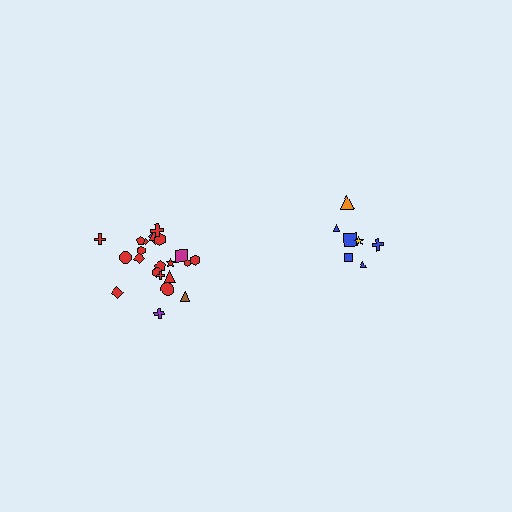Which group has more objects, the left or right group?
The left group.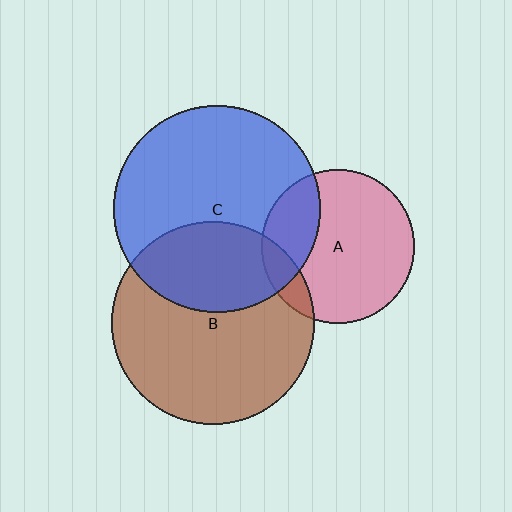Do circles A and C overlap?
Yes.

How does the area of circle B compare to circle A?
Approximately 1.8 times.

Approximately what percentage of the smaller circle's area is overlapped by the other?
Approximately 25%.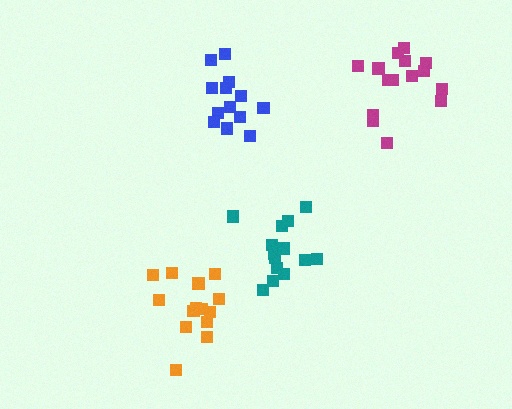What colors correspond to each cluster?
The clusters are colored: teal, orange, magenta, blue.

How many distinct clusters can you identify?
There are 4 distinct clusters.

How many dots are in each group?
Group 1: 14 dots, Group 2: 14 dots, Group 3: 15 dots, Group 4: 13 dots (56 total).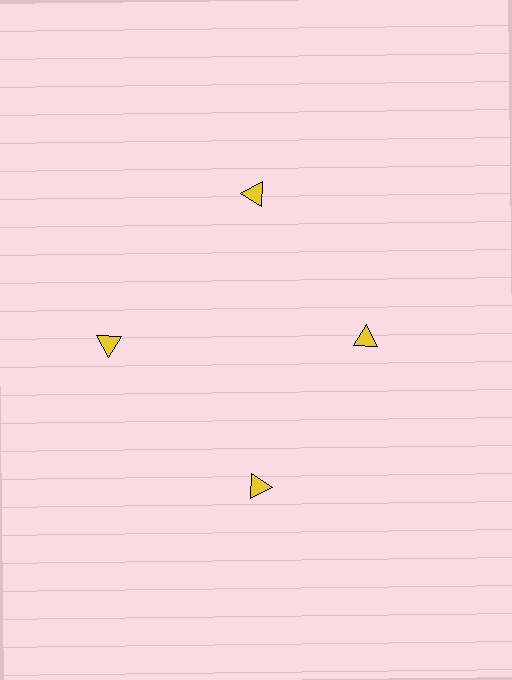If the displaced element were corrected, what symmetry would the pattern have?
It would have 4-fold rotational symmetry — the pattern would map onto itself every 90 degrees.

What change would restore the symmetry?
The symmetry would be restored by moving it outward, back onto the ring so that all 4 triangles sit at equal angles and equal distance from the center.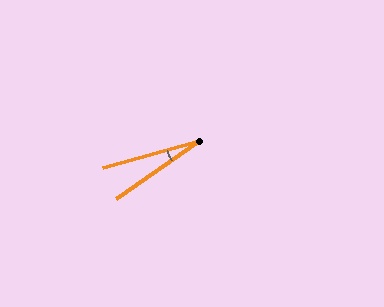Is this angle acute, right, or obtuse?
It is acute.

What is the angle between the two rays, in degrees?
Approximately 19 degrees.